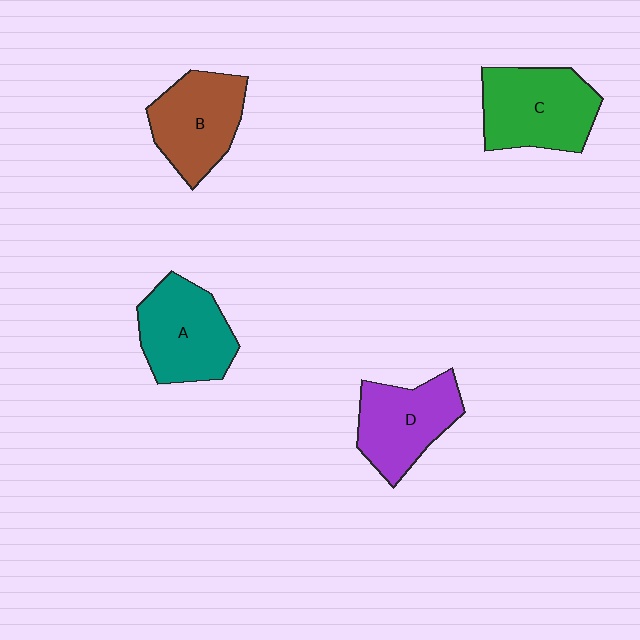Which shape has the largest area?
Shape C (green).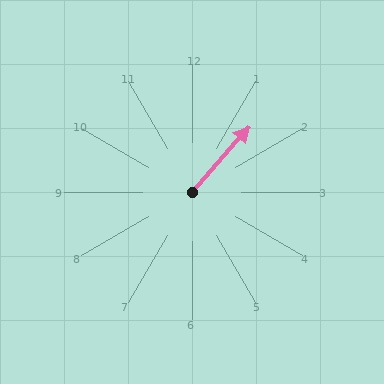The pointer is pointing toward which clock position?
Roughly 1 o'clock.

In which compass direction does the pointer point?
Northeast.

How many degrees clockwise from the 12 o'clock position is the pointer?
Approximately 41 degrees.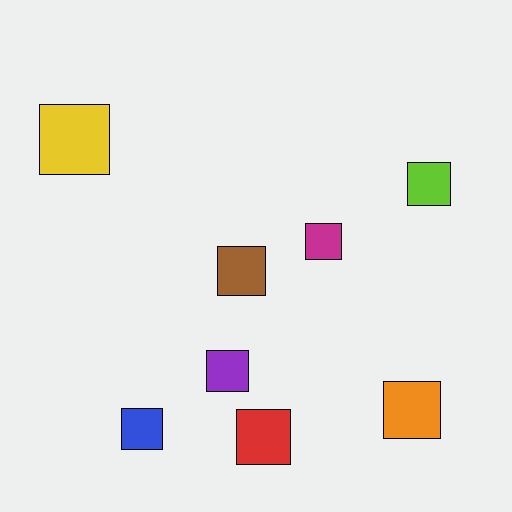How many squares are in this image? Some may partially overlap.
There are 8 squares.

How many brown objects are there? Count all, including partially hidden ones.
There is 1 brown object.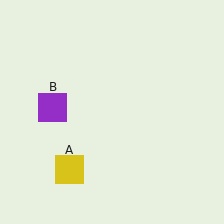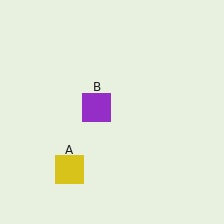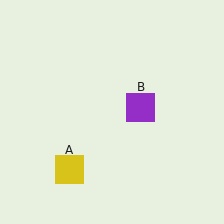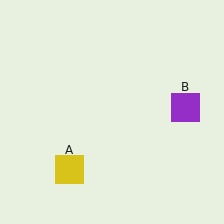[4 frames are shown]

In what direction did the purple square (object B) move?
The purple square (object B) moved right.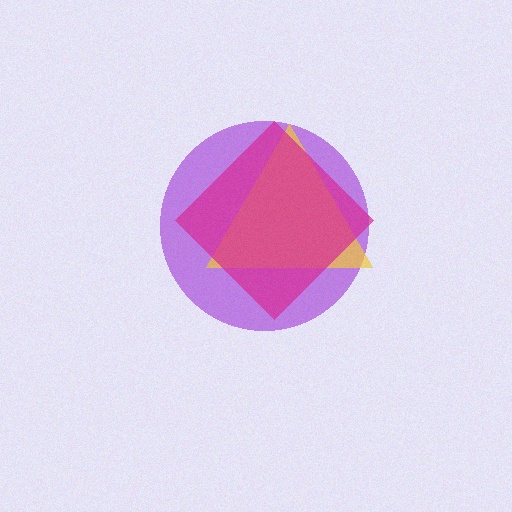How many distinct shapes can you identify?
There are 3 distinct shapes: a purple circle, a yellow triangle, a magenta diamond.